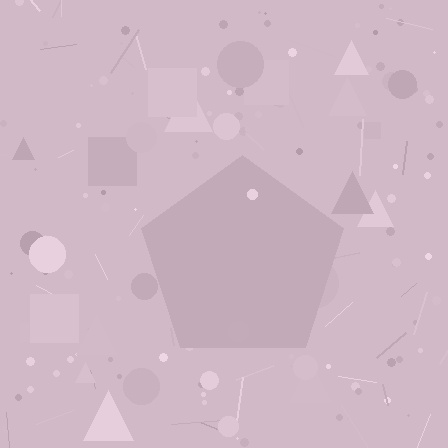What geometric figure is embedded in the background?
A pentagon is embedded in the background.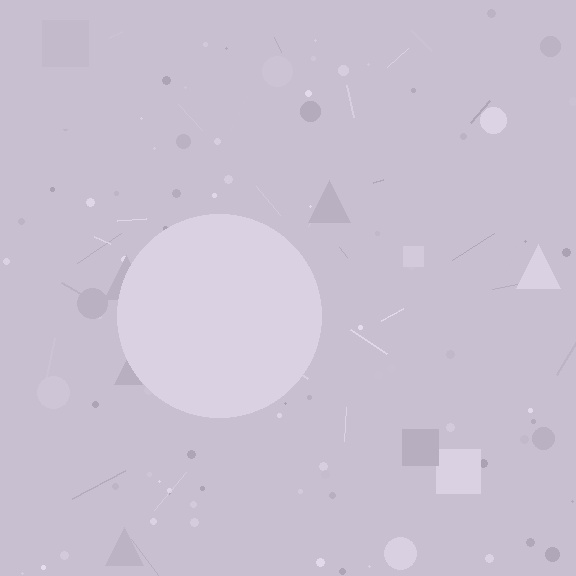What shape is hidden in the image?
A circle is hidden in the image.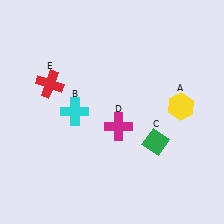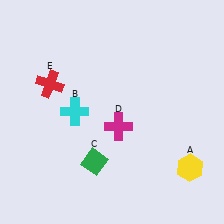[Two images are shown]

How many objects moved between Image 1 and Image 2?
2 objects moved between the two images.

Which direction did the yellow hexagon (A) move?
The yellow hexagon (A) moved down.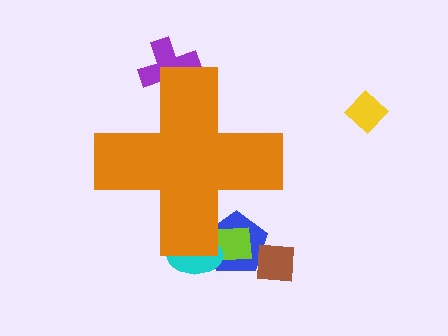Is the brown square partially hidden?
No, the brown square is fully visible.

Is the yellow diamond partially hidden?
No, the yellow diamond is fully visible.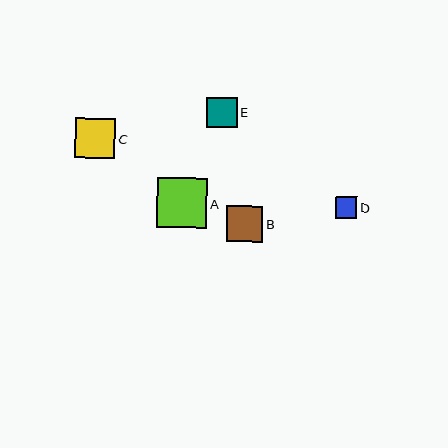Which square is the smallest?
Square D is the smallest with a size of approximately 21 pixels.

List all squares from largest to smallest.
From largest to smallest: A, C, B, E, D.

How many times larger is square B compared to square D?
Square B is approximately 1.7 times the size of square D.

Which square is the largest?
Square A is the largest with a size of approximately 50 pixels.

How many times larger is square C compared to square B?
Square C is approximately 1.1 times the size of square B.